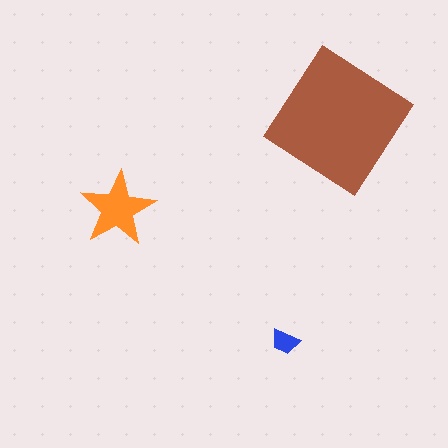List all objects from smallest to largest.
The blue trapezoid, the orange star, the brown diamond.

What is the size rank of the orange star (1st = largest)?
2nd.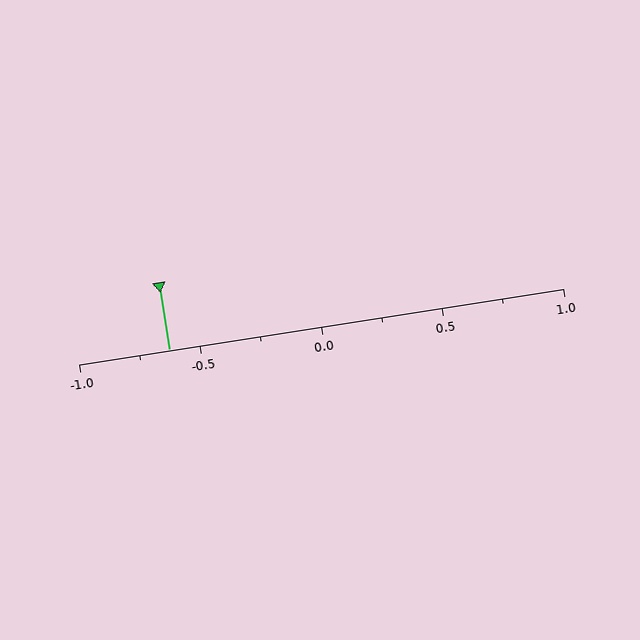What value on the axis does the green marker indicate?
The marker indicates approximately -0.62.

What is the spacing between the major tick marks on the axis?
The major ticks are spaced 0.5 apart.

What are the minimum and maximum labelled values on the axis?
The axis runs from -1.0 to 1.0.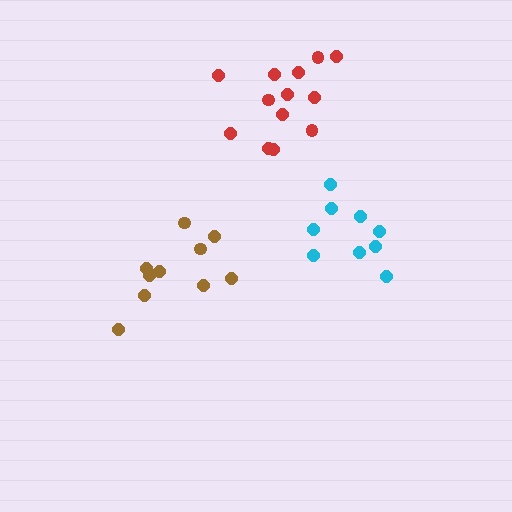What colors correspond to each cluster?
The clusters are colored: cyan, red, brown.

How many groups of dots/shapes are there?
There are 3 groups.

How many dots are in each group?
Group 1: 9 dots, Group 2: 13 dots, Group 3: 10 dots (32 total).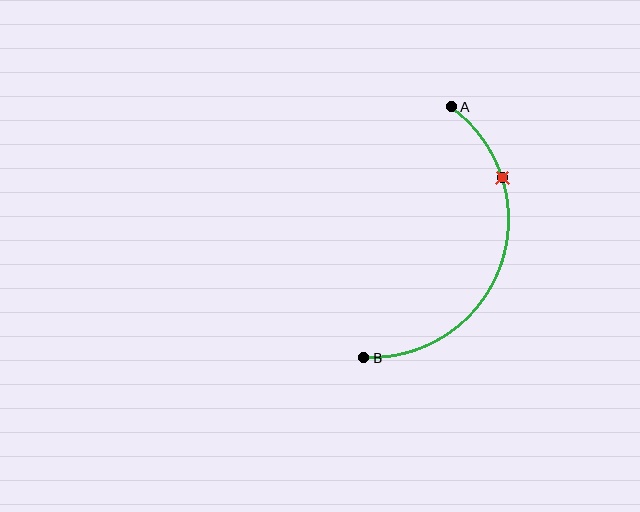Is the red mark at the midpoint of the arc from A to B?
No. The red mark lies on the arc but is closer to endpoint A. The arc midpoint would be at the point on the curve equidistant along the arc from both A and B.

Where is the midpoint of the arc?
The arc midpoint is the point on the curve farthest from the straight line joining A and B. It sits to the right of that line.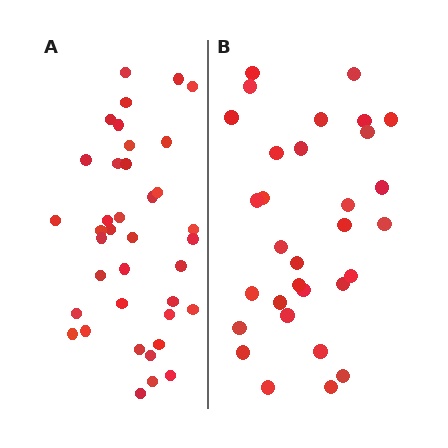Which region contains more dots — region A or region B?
Region A (the left region) has more dots.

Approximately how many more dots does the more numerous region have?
Region A has roughly 8 or so more dots than region B.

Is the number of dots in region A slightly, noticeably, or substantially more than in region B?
Region A has only slightly more — the two regions are fairly close. The ratio is roughly 1.2 to 1.